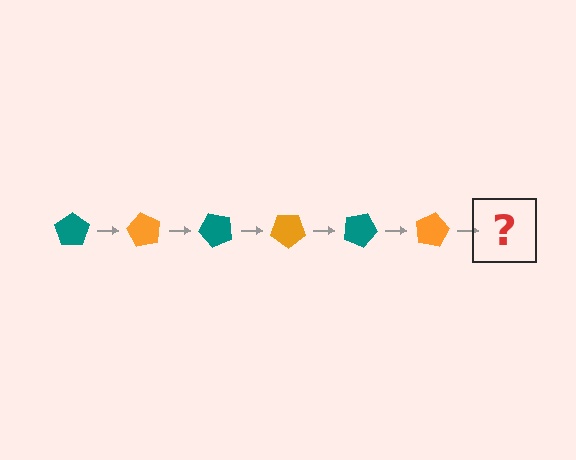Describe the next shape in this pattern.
It should be a teal pentagon, rotated 360 degrees from the start.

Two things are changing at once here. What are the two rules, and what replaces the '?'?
The two rules are that it rotates 60 degrees each step and the color cycles through teal and orange. The '?' should be a teal pentagon, rotated 360 degrees from the start.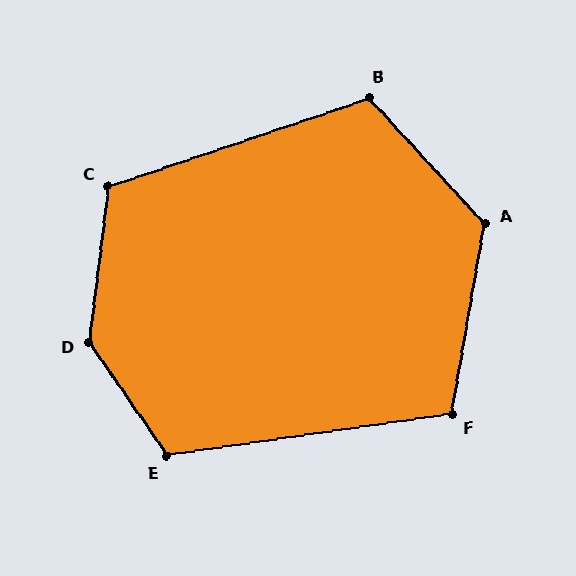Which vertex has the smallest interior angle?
F, at approximately 108 degrees.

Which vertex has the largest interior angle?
D, at approximately 138 degrees.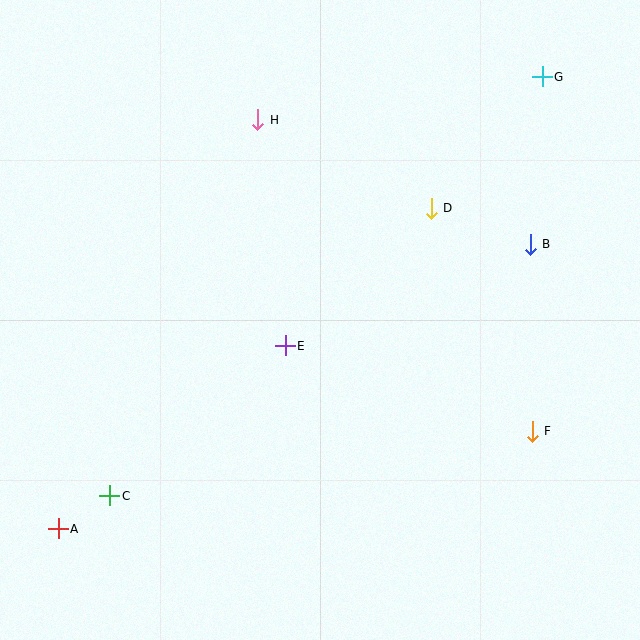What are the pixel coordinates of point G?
Point G is at (542, 77).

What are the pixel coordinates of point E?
Point E is at (285, 346).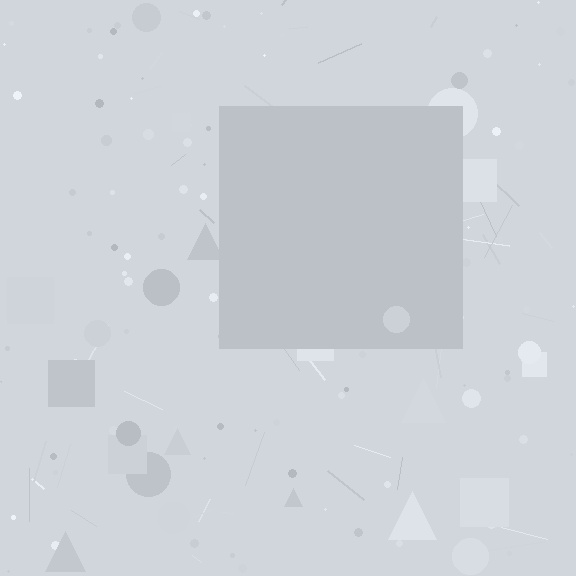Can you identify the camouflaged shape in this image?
The camouflaged shape is a square.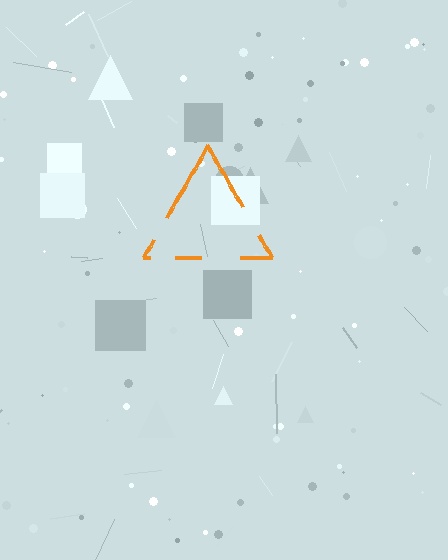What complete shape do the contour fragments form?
The contour fragments form a triangle.